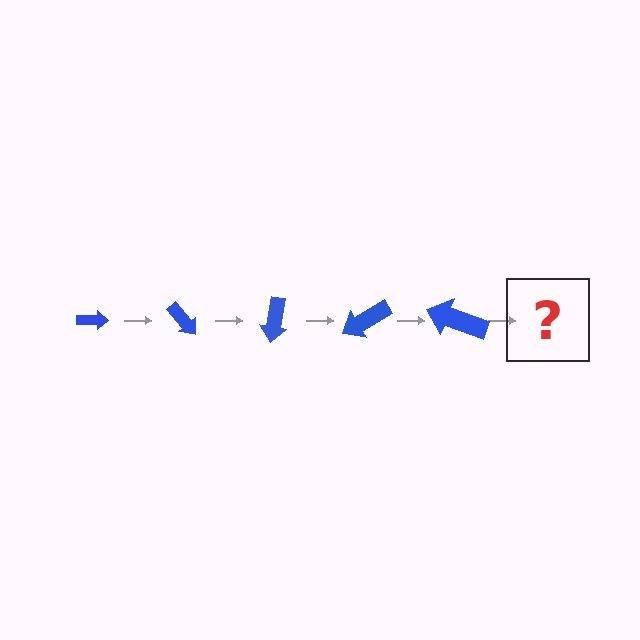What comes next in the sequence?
The next element should be an arrow, larger than the previous one and rotated 250 degrees from the start.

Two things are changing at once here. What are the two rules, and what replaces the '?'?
The two rules are that the arrow grows larger each step and it rotates 50 degrees each step. The '?' should be an arrow, larger than the previous one and rotated 250 degrees from the start.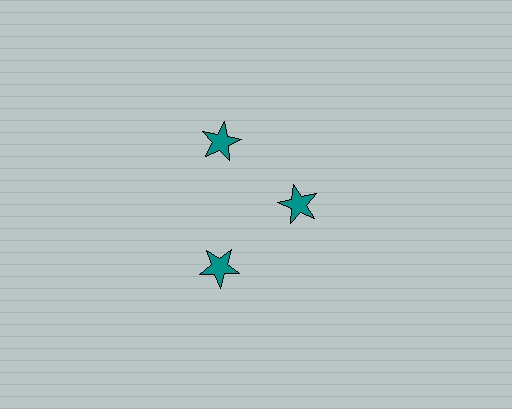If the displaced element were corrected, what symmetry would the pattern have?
It would have 3-fold rotational symmetry — the pattern would map onto itself every 120 degrees.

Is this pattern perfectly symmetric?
No. The 3 teal stars are arranged in a ring, but one element near the 3 o'clock position is pulled inward toward the center, breaking the 3-fold rotational symmetry.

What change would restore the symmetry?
The symmetry would be restored by moving it outward, back onto the ring so that all 3 stars sit at equal angles and equal distance from the center.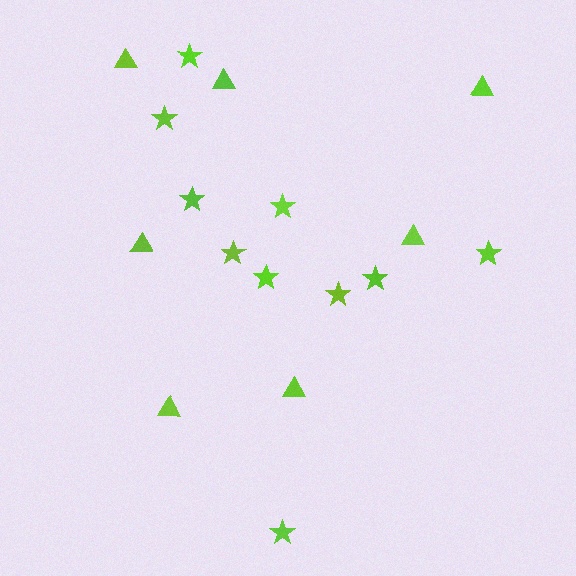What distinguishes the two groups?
There are 2 groups: one group of stars (10) and one group of triangles (7).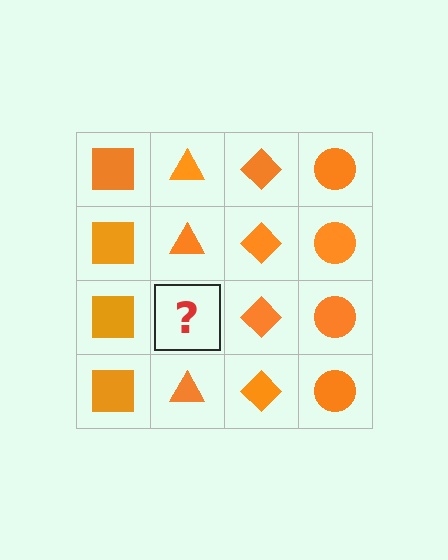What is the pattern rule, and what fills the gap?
The rule is that each column has a consistent shape. The gap should be filled with an orange triangle.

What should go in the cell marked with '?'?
The missing cell should contain an orange triangle.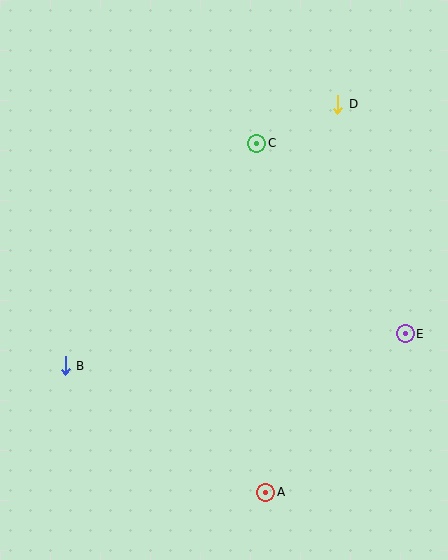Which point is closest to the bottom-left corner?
Point B is closest to the bottom-left corner.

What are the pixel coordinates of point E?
Point E is at (405, 334).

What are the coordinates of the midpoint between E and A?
The midpoint between E and A is at (336, 413).